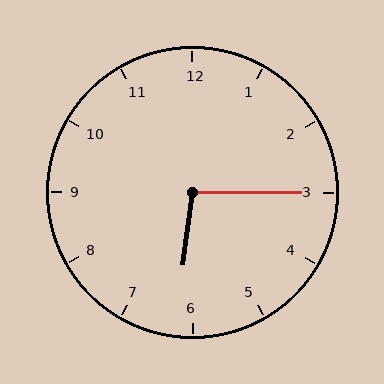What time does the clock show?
6:15.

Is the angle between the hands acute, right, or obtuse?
It is obtuse.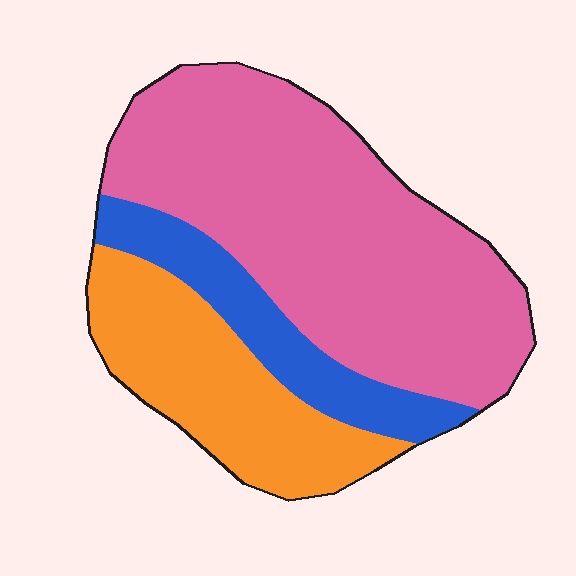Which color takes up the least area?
Blue, at roughly 15%.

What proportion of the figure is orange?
Orange takes up about one quarter (1/4) of the figure.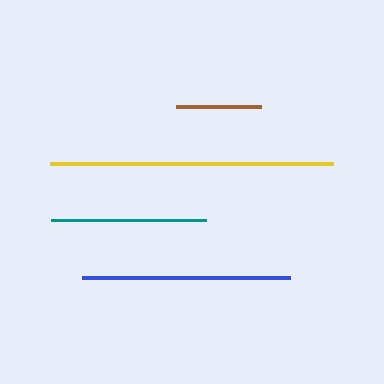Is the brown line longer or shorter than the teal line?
The teal line is longer than the brown line.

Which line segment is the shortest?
The brown line is the shortest at approximately 86 pixels.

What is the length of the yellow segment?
The yellow segment is approximately 283 pixels long.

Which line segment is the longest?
The yellow line is the longest at approximately 283 pixels.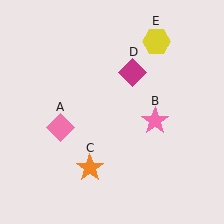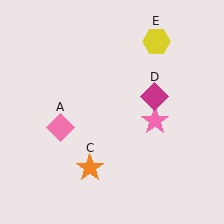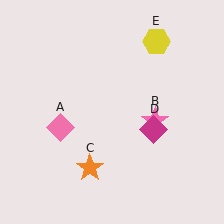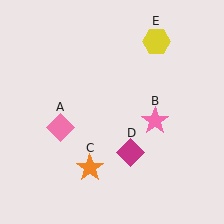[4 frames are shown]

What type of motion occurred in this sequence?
The magenta diamond (object D) rotated clockwise around the center of the scene.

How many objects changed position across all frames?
1 object changed position: magenta diamond (object D).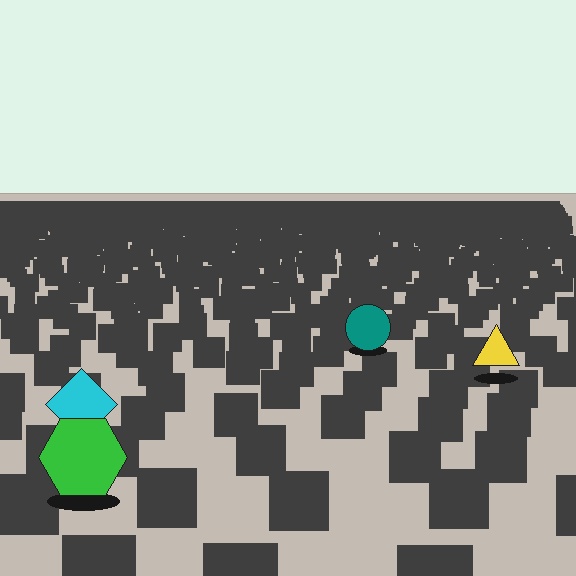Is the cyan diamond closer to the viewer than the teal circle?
Yes. The cyan diamond is closer — you can tell from the texture gradient: the ground texture is coarser near it.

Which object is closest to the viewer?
The green hexagon is closest. The texture marks near it are larger and more spread out.